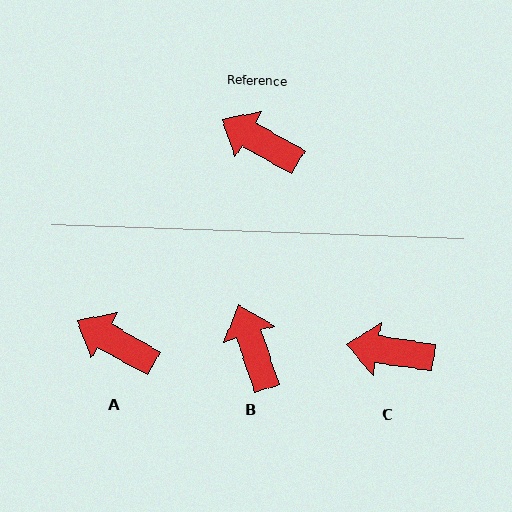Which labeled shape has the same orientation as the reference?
A.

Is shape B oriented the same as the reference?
No, it is off by about 42 degrees.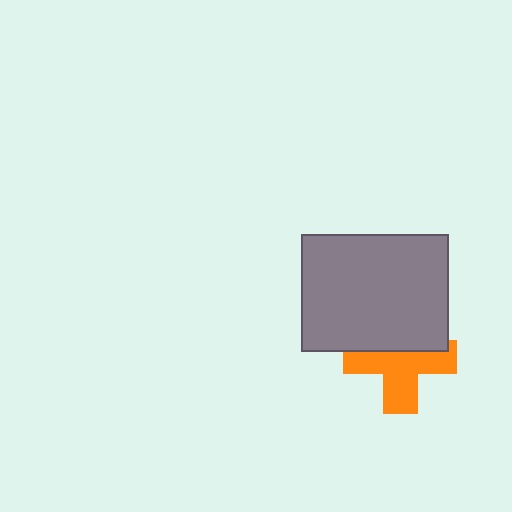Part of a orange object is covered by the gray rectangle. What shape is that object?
It is a cross.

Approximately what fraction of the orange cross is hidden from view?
Roughly 40% of the orange cross is hidden behind the gray rectangle.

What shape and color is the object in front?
The object in front is a gray rectangle.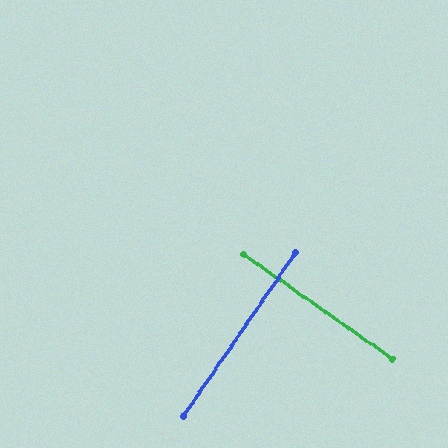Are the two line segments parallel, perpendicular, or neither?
Perpendicular — they meet at approximately 89°.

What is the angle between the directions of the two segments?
Approximately 89 degrees.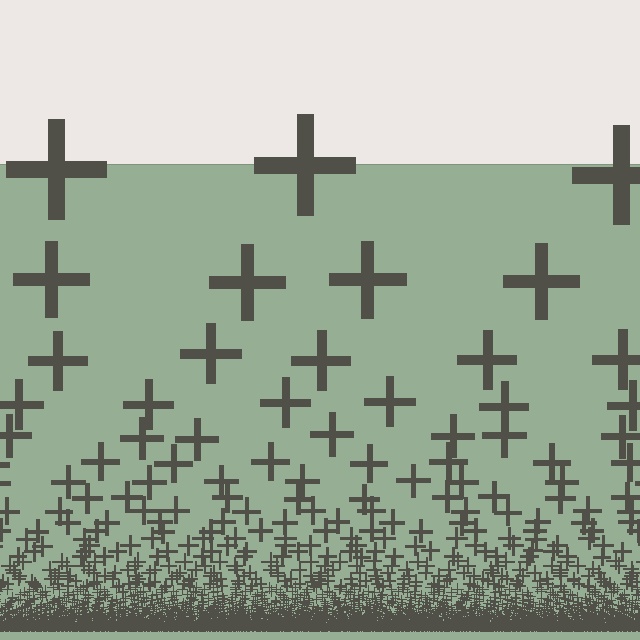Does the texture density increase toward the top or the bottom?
Density increases toward the bottom.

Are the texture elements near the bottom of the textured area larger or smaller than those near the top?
Smaller. The gradient is inverted — elements near the bottom are smaller and denser.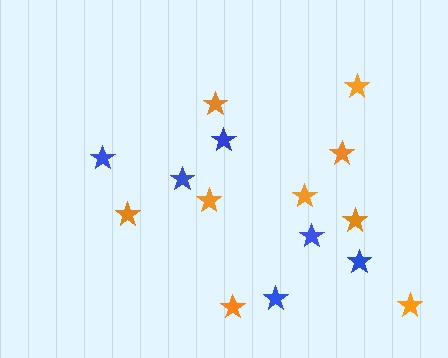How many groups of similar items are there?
There are 2 groups: one group of blue stars (6) and one group of orange stars (9).